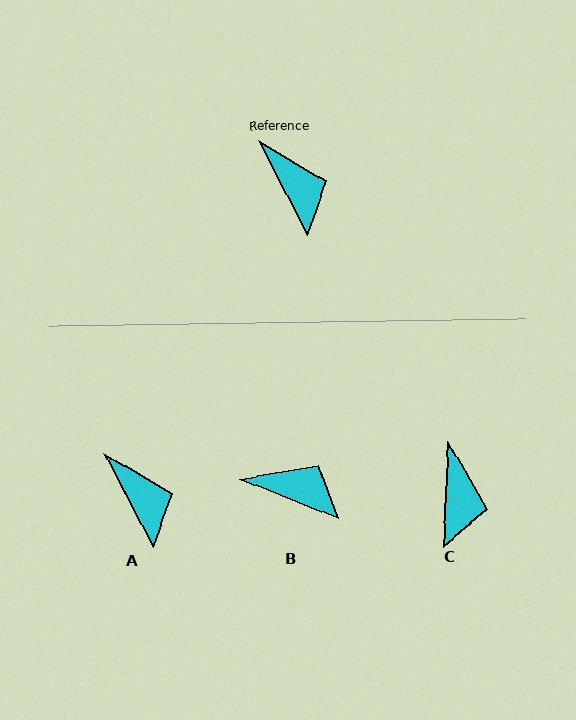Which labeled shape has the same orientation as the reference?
A.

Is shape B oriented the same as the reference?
No, it is off by about 41 degrees.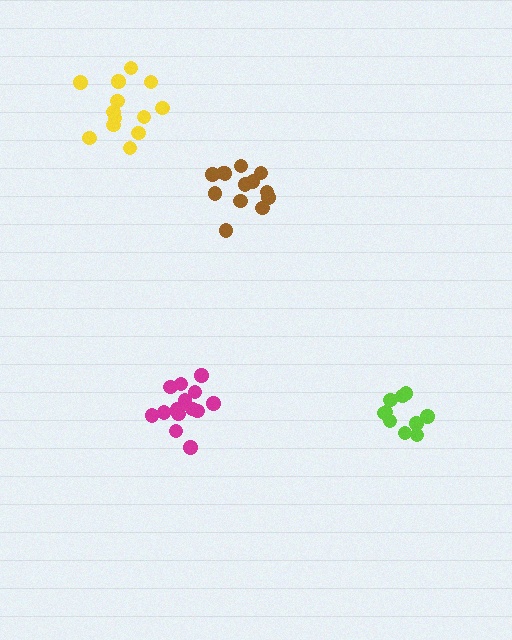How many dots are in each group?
Group 1: 13 dots, Group 2: 14 dots, Group 3: 10 dots, Group 4: 13 dots (50 total).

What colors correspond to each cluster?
The clusters are colored: brown, magenta, lime, yellow.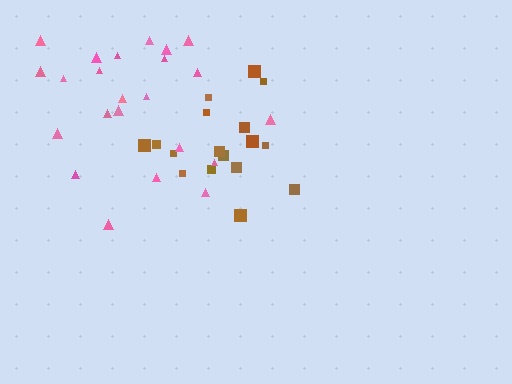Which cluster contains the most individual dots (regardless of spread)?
Pink (23).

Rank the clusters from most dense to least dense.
brown, pink.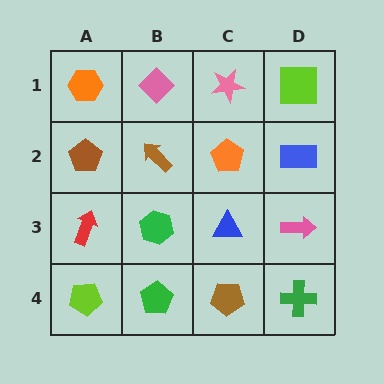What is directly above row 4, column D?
A pink arrow.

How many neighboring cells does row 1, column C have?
3.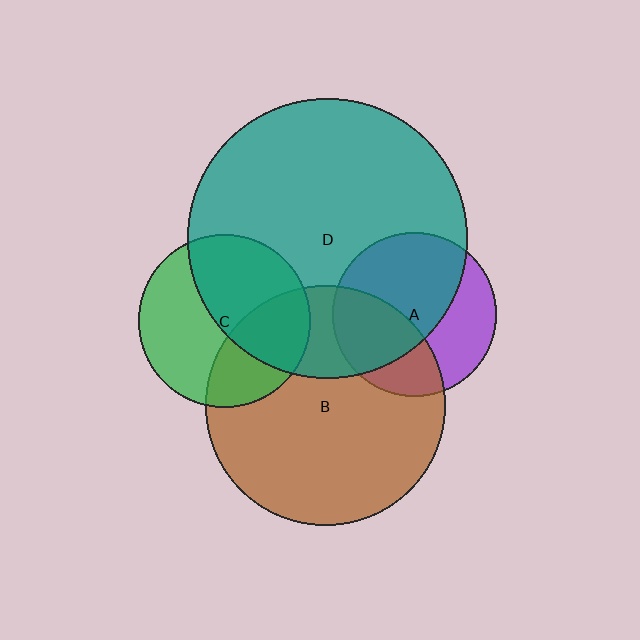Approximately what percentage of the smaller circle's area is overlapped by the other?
Approximately 65%.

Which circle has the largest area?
Circle D (teal).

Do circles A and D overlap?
Yes.